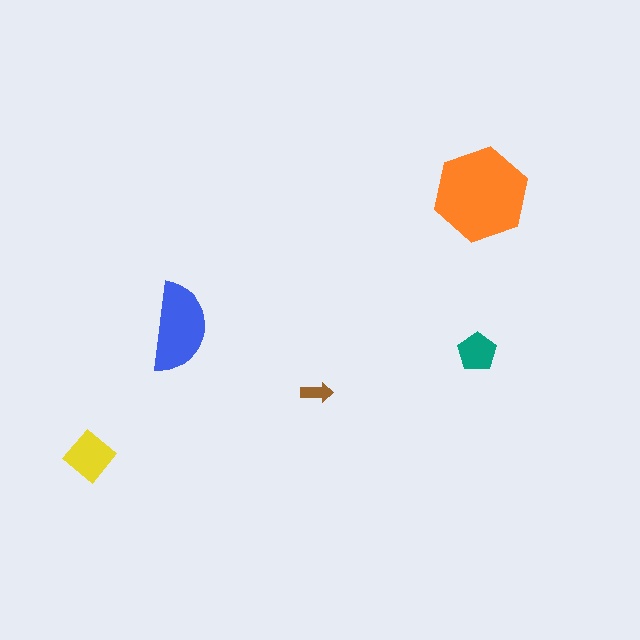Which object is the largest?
The orange hexagon.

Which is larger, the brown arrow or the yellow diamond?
The yellow diamond.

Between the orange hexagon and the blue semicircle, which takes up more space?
The orange hexagon.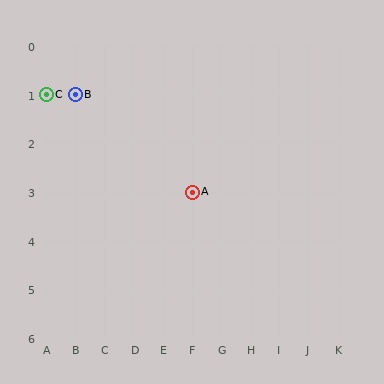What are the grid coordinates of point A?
Point A is at grid coordinates (F, 3).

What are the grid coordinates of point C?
Point C is at grid coordinates (A, 1).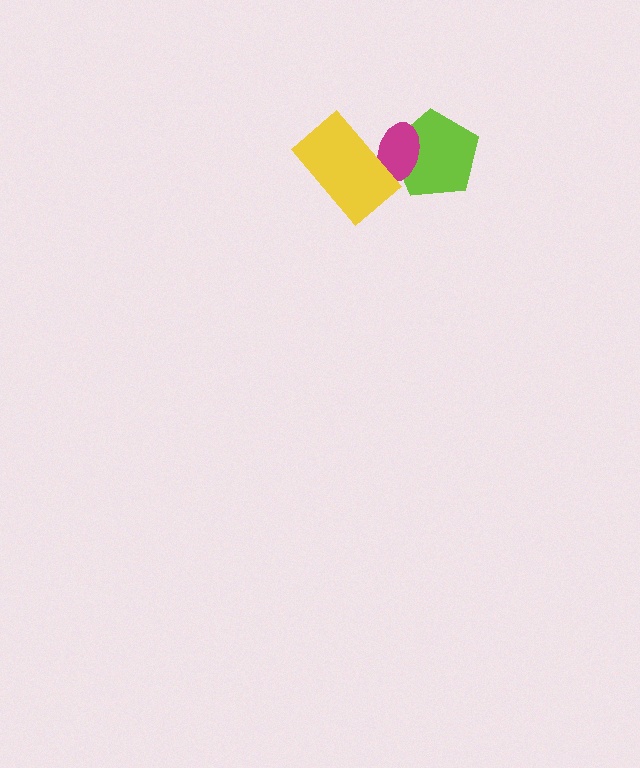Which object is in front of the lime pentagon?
The magenta ellipse is in front of the lime pentagon.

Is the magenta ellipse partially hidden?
Yes, it is partially covered by another shape.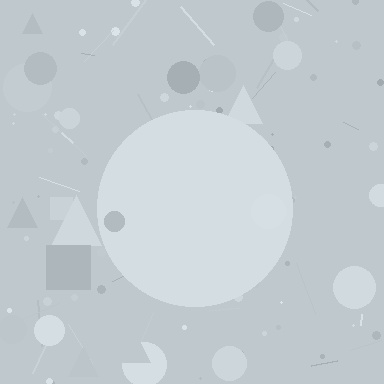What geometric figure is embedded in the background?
A circle is embedded in the background.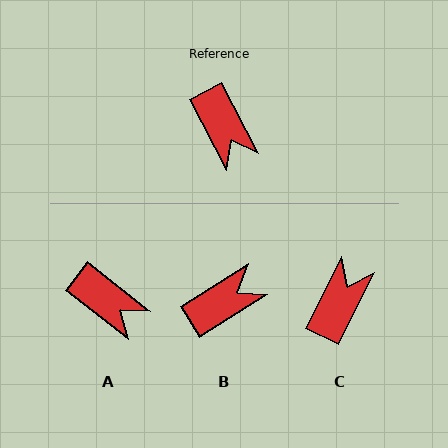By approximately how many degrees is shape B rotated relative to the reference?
Approximately 94 degrees counter-clockwise.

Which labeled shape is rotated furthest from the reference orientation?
C, about 126 degrees away.